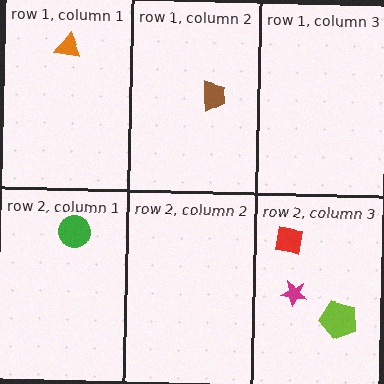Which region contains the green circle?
The row 2, column 1 region.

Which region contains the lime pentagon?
The row 2, column 3 region.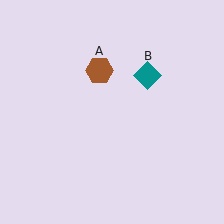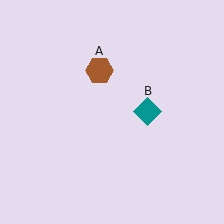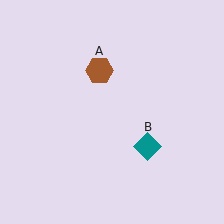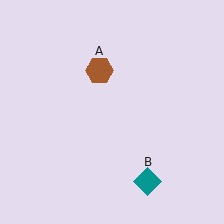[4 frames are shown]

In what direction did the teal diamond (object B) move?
The teal diamond (object B) moved down.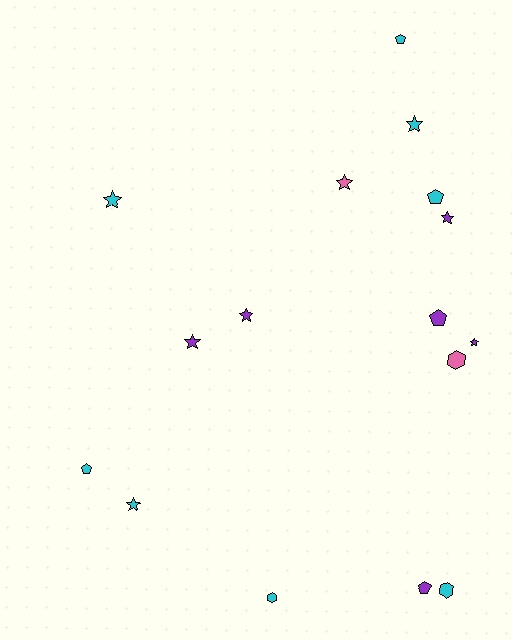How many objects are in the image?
There are 16 objects.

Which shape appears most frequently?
Star, with 8 objects.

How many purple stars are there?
There are 4 purple stars.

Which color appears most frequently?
Cyan, with 8 objects.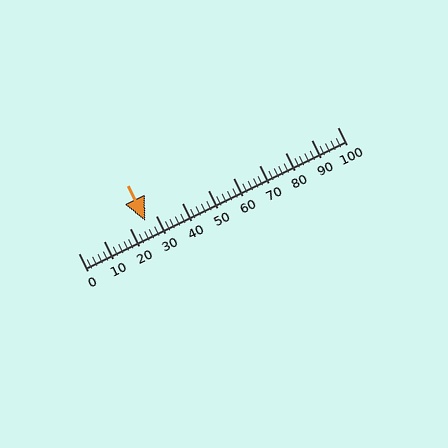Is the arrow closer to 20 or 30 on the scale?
The arrow is closer to 30.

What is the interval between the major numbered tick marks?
The major tick marks are spaced 10 units apart.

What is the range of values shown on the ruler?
The ruler shows values from 0 to 100.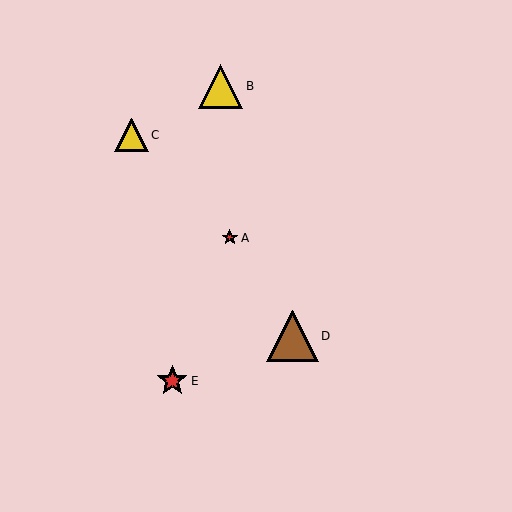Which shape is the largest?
The brown triangle (labeled D) is the largest.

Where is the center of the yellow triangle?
The center of the yellow triangle is at (221, 86).